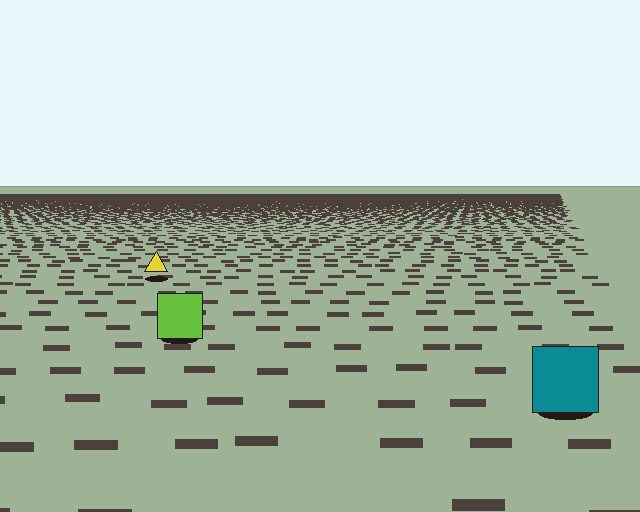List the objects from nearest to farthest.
From nearest to farthest: the teal square, the lime square, the yellow triangle.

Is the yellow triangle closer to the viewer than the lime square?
No. The lime square is closer — you can tell from the texture gradient: the ground texture is coarser near it.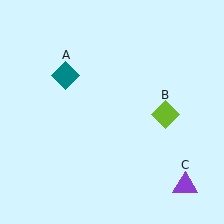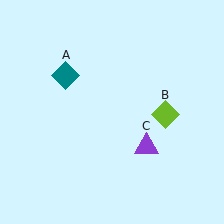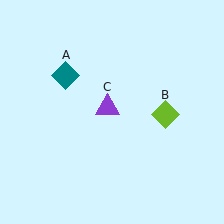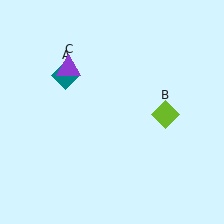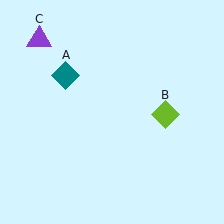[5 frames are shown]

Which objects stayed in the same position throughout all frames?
Teal diamond (object A) and lime diamond (object B) remained stationary.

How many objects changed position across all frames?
1 object changed position: purple triangle (object C).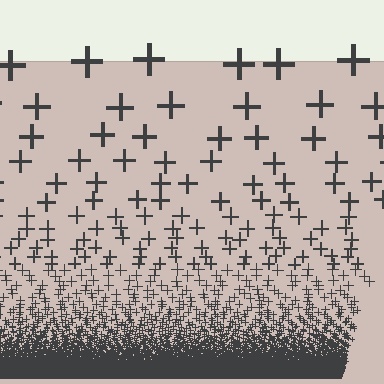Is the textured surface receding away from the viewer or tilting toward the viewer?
The surface appears to tilt toward the viewer. Texture elements get larger and sparser toward the top.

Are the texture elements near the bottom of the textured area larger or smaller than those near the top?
Smaller. The gradient is inverted — elements near the bottom are smaller and denser.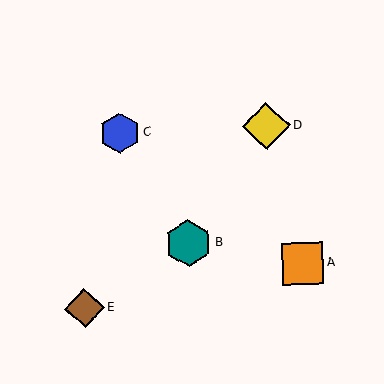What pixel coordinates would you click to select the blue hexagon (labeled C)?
Click at (120, 133) to select the blue hexagon C.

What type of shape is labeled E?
Shape E is a brown diamond.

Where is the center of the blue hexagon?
The center of the blue hexagon is at (120, 133).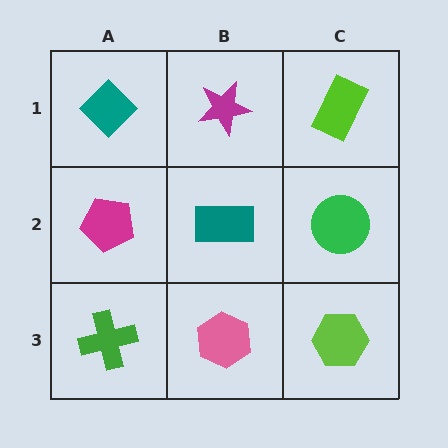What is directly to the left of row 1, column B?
A teal diamond.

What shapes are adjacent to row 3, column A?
A magenta pentagon (row 2, column A), a pink hexagon (row 3, column B).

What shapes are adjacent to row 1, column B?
A teal rectangle (row 2, column B), a teal diamond (row 1, column A), a lime rectangle (row 1, column C).